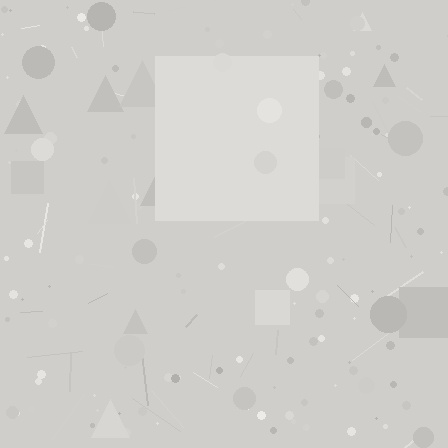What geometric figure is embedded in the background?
A square is embedded in the background.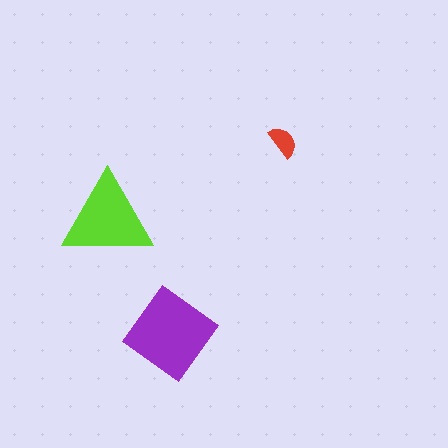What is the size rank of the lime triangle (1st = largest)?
2nd.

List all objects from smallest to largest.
The red semicircle, the lime triangle, the purple diamond.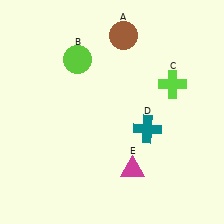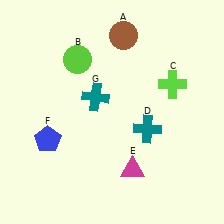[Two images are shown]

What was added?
A blue pentagon (F), a teal cross (G) were added in Image 2.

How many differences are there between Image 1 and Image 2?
There are 2 differences between the two images.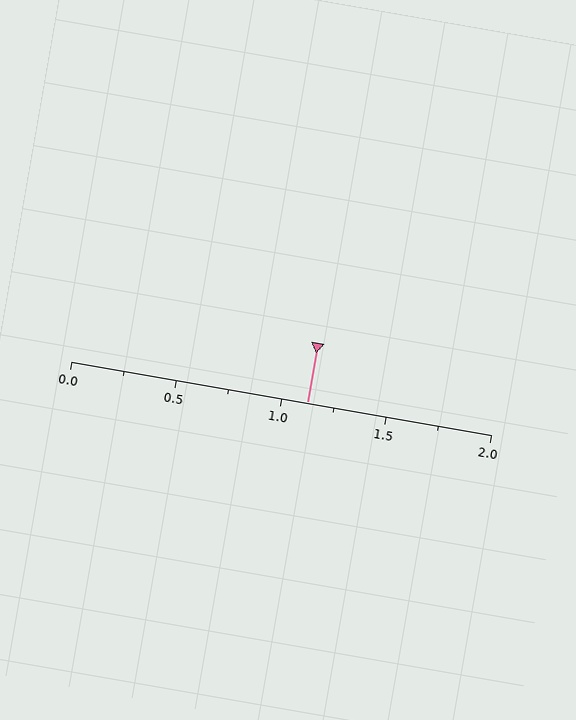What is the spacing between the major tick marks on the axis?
The major ticks are spaced 0.5 apart.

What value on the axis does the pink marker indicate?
The marker indicates approximately 1.12.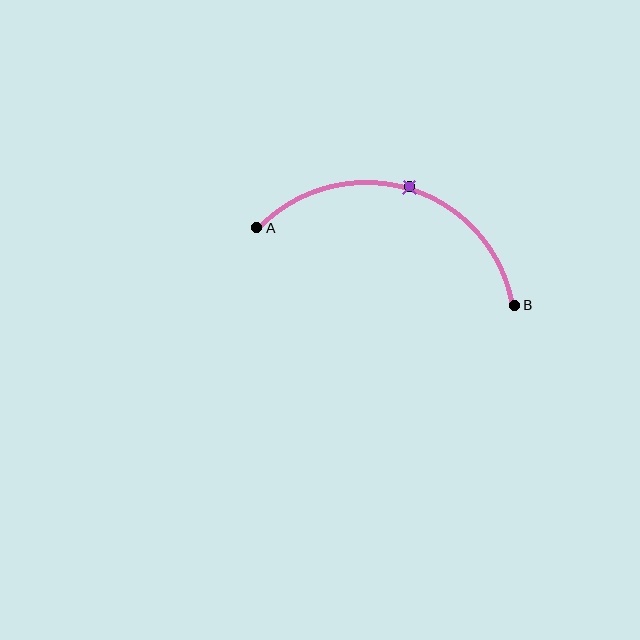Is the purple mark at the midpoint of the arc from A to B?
Yes. The purple mark lies on the arc at equal arc-length from both A and B — it is the arc midpoint.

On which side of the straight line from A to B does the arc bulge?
The arc bulges above the straight line connecting A and B.